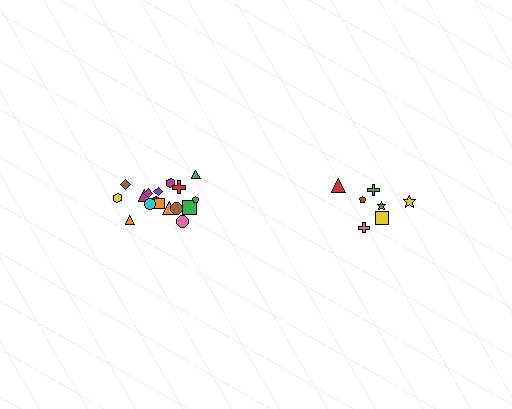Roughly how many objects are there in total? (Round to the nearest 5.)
Roughly 25 objects in total.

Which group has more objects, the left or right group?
The left group.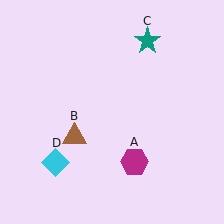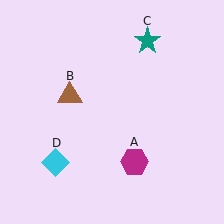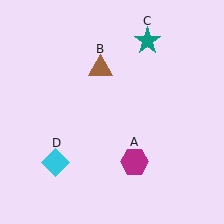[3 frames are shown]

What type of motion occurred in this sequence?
The brown triangle (object B) rotated clockwise around the center of the scene.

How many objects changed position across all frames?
1 object changed position: brown triangle (object B).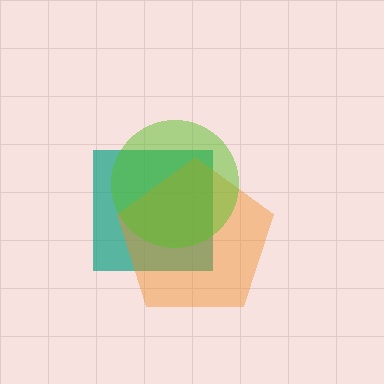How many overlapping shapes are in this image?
There are 3 overlapping shapes in the image.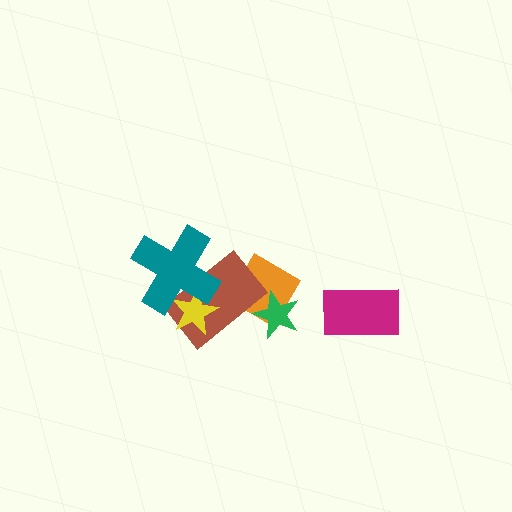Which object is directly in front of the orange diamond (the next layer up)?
The green star is directly in front of the orange diamond.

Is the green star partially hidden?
Yes, it is partially covered by another shape.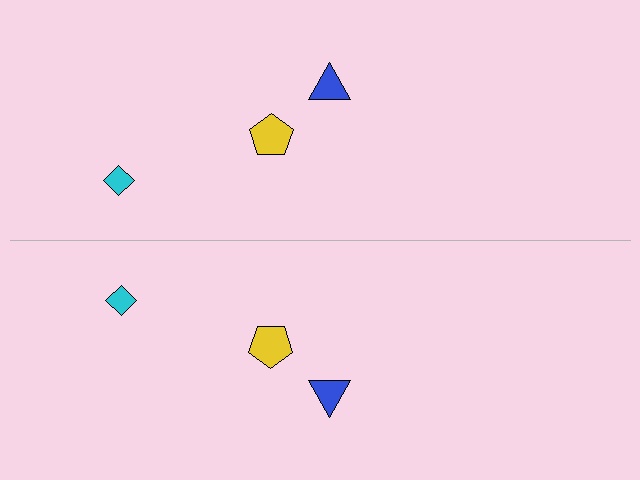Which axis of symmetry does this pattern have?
The pattern has a horizontal axis of symmetry running through the center of the image.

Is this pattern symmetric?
Yes, this pattern has bilateral (reflection) symmetry.